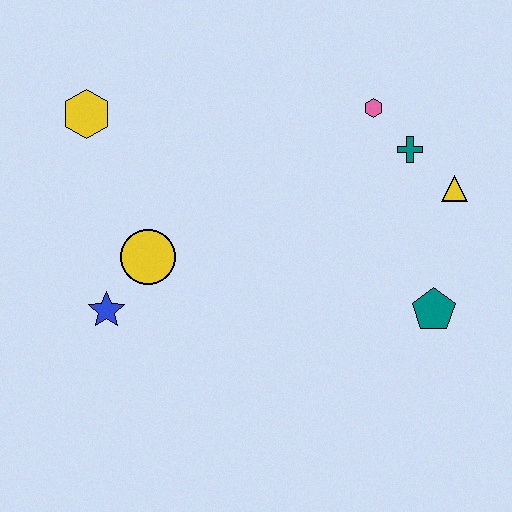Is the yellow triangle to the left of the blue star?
No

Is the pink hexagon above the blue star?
Yes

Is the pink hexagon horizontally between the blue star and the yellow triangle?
Yes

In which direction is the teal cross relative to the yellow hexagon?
The teal cross is to the right of the yellow hexagon.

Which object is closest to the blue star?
The yellow circle is closest to the blue star.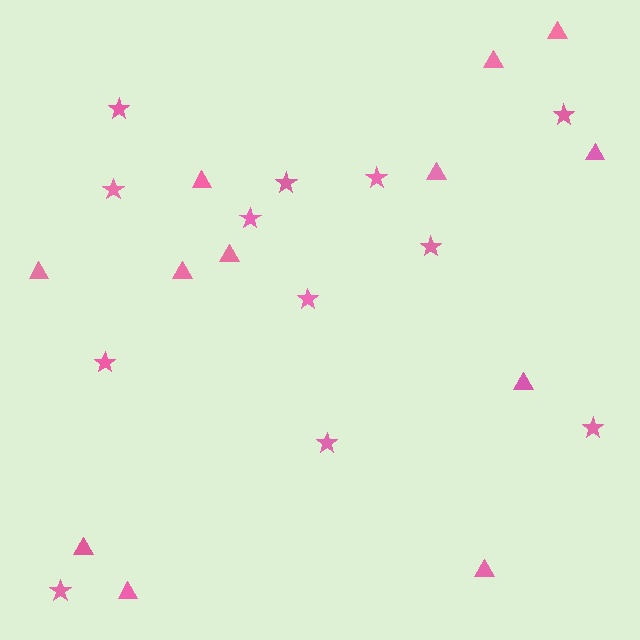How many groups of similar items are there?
There are 2 groups: one group of triangles (12) and one group of stars (12).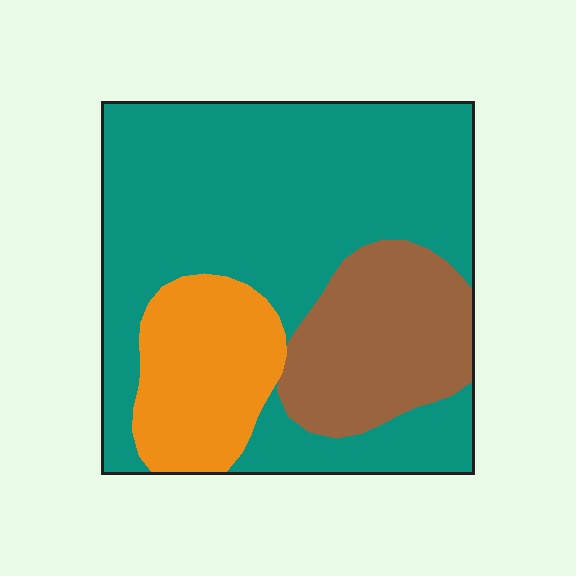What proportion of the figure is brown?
Brown covers about 20% of the figure.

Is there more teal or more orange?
Teal.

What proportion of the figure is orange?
Orange covers around 15% of the figure.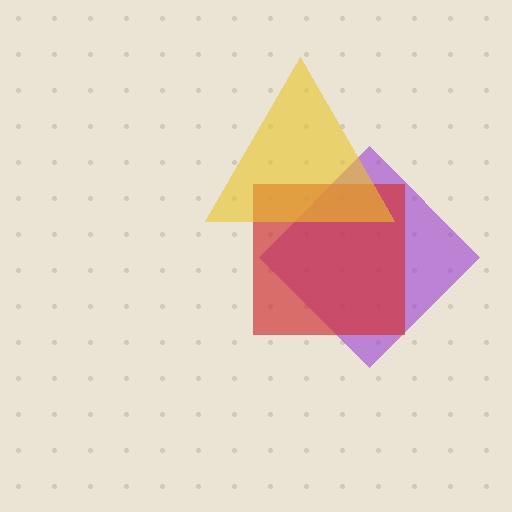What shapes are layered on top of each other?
The layered shapes are: a purple diamond, a red square, a yellow triangle.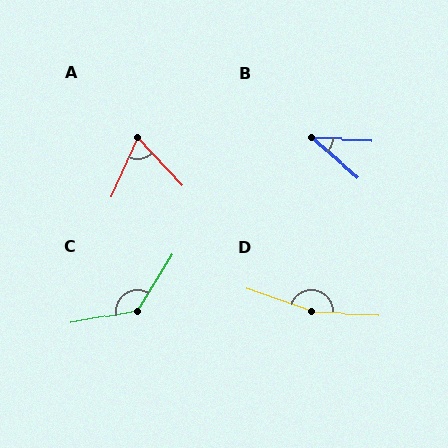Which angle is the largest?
D, at approximately 163 degrees.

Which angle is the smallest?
B, at approximately 39 degrees.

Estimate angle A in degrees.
Approximately 67 degrees.